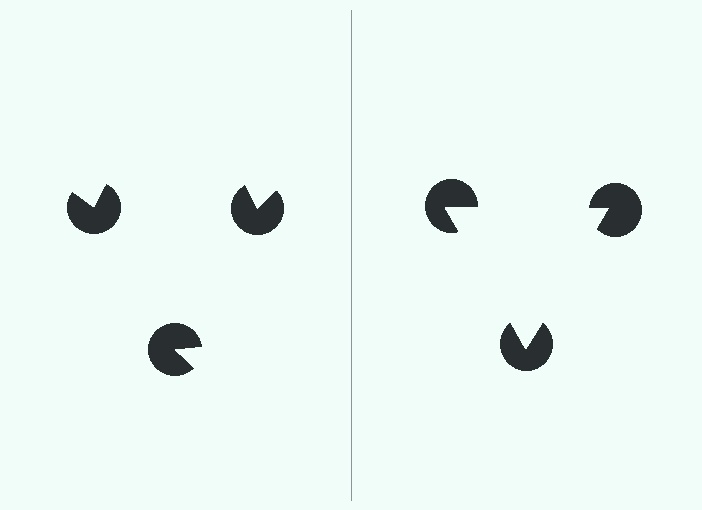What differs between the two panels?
The pac-man discs are positioned identically on both sides; only the wedge orientations differ. On the right they align to a triangle; on the left they are misaligned.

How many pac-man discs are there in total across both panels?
6 — 3 on each side.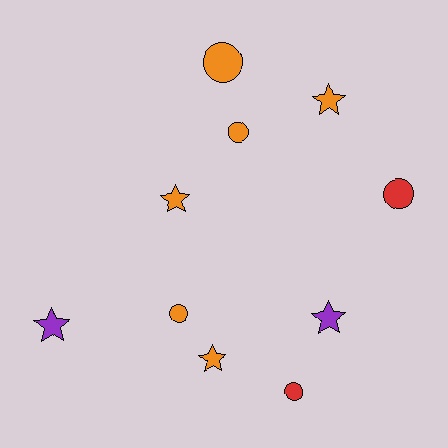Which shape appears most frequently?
Star, with 5 objects.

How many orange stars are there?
There are 3 orange stars.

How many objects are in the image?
There are 10 objects.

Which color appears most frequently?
Orange, with 6 objects.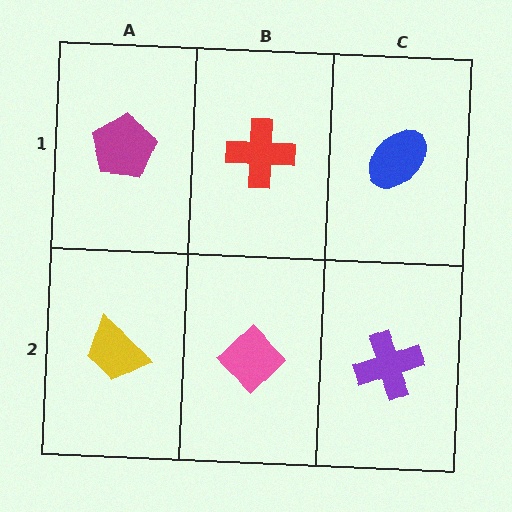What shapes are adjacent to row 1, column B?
A pink diamond (row 2, column B), a magenta pentagon (row 1, column A), a blue ellipse (row 1, column C).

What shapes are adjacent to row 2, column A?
A magenta pentagon (row 1, column A), a pink diamond (row 2, column B).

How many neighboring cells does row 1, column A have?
2.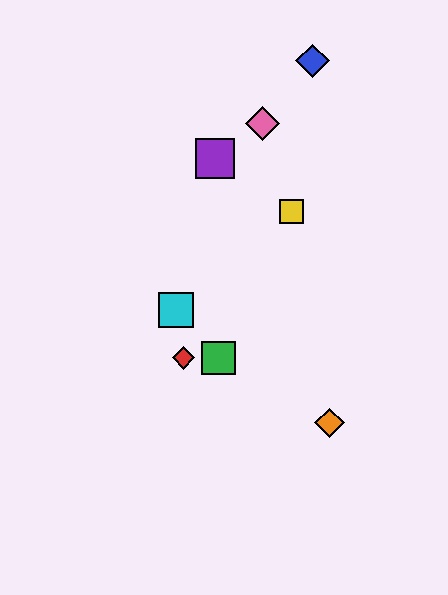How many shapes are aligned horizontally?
2 shapes (the red diamond, the green square) are aligned horizontally.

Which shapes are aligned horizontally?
The red diamond, the green square are aligned horizontally.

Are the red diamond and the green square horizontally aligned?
Yes, both are at y≈358.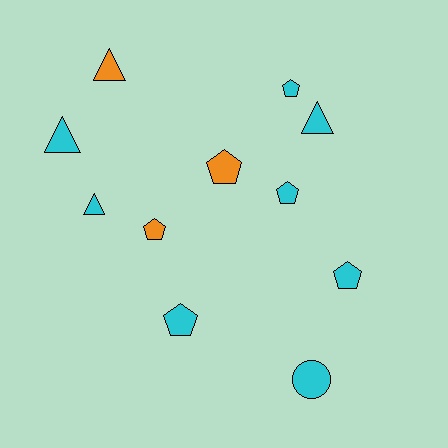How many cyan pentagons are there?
There are 4 cyan pentagons.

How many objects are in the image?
There are 11 objects.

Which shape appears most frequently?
Pentagon, with 6 objects.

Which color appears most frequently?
Cyan, with 8 objects.